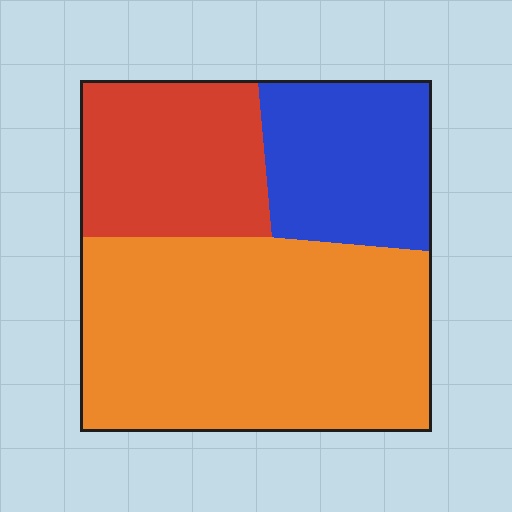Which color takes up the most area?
Orange, at roughly 55%.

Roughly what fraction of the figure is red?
Red takes up less than a quarter of the figure.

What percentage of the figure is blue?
Blue covers 22% of the figure.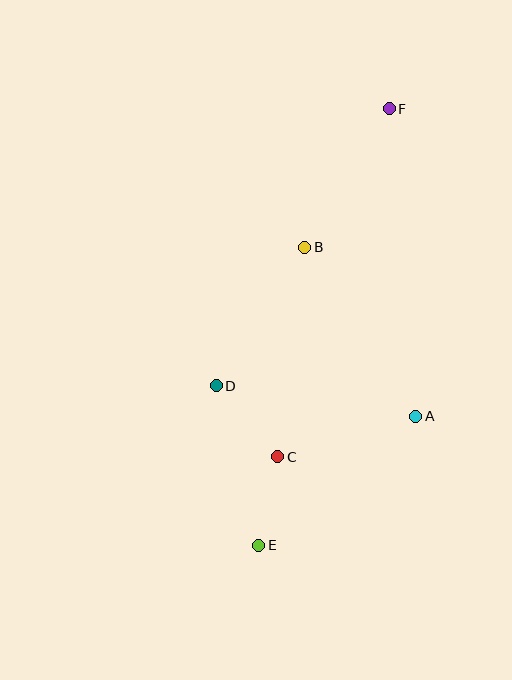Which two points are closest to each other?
Points C and E are closest to each other.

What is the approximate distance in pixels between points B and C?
The distance between B and C is approximately 211 pixels.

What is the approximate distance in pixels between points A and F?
The distance between A and F is approximately 308 pixels.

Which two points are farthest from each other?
Points E and F are farthest from each other.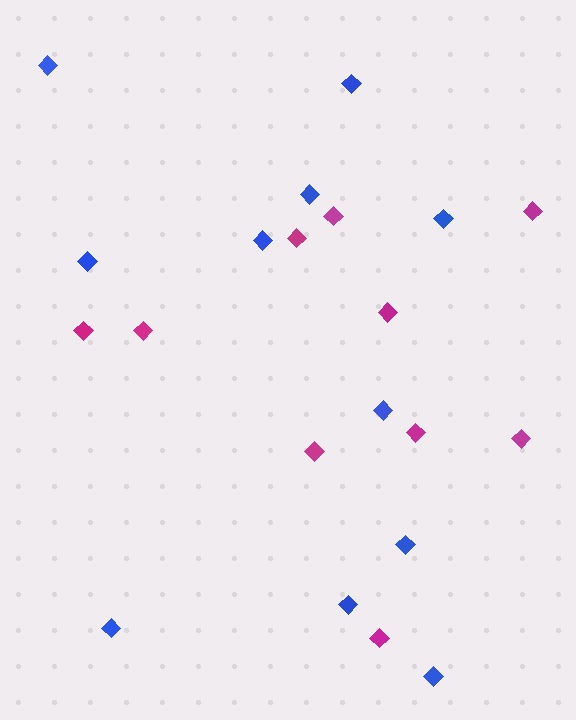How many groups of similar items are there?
There are 2 groups: one group of blue diamonds (11) and one group of magenta diamonds (10).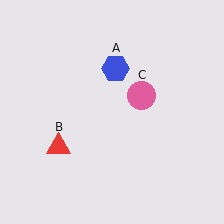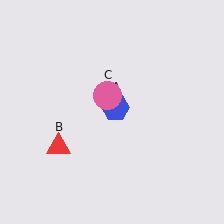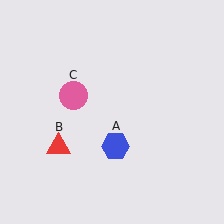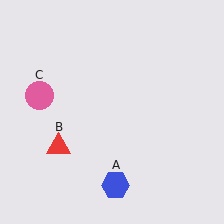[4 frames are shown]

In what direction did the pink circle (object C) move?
The pink circle (object C) moved left.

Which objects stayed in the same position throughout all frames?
Red triangle (object B) remained stationary.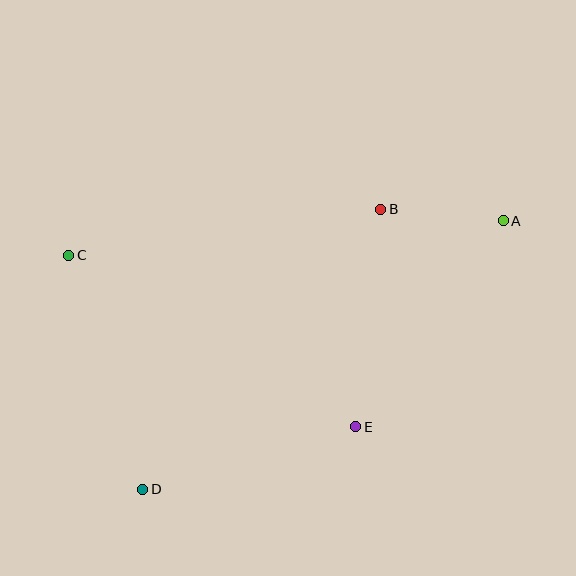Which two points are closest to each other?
Points A and B are closest to each other.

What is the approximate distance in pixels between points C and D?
The distance between C and D is approximately 246 pixels.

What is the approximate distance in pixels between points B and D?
The distance between B and D is approximately 368 pixels.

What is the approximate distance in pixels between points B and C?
The distance between B and C is approximately 315 pixels.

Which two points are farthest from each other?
Points A and D are farthest from each other.